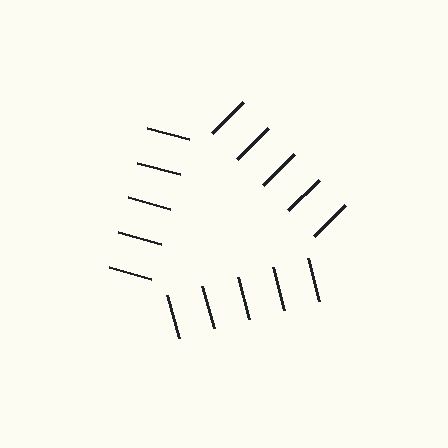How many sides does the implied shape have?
3 sides — the line-ends trace a triangle.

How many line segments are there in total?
15 — 5 along each of the 3 edges.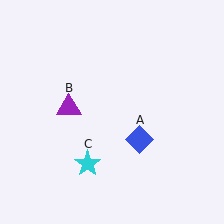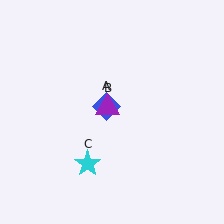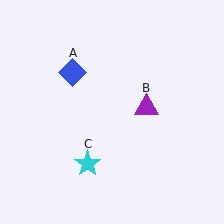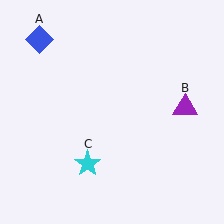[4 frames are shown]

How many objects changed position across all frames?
2 objects changed position: blue diamond (object A), purple triangle (object B).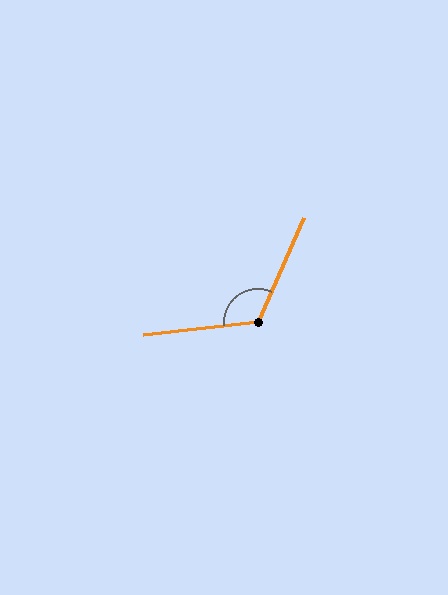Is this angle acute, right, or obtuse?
It is obtuse.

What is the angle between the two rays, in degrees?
Approximately 120 degrees.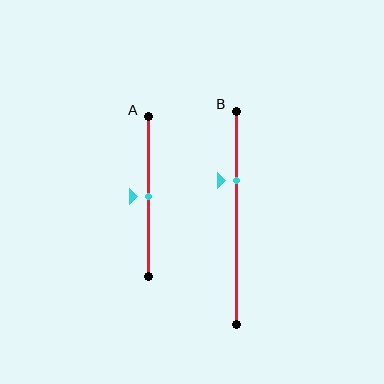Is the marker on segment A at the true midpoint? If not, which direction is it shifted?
Yes, the marker on segment A is at the true midpoint.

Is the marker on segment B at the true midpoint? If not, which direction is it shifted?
No, the marker on segment B is shifted upward by about 17% of the segment length.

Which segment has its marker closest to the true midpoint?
Segment A has its marker closest to the true midpoint.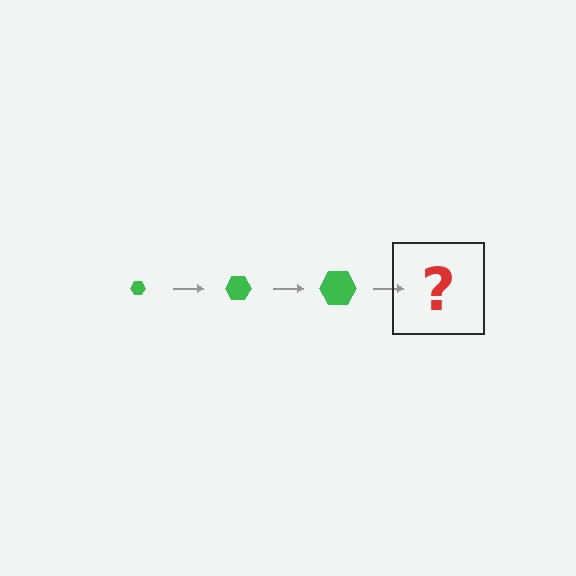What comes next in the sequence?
The next element should be a green hexagon, larger than the previous one.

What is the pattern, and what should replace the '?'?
The pattern is that the hexagon gets progressively larger each step. The '?' should be a green hexagon, larger than the previous one.